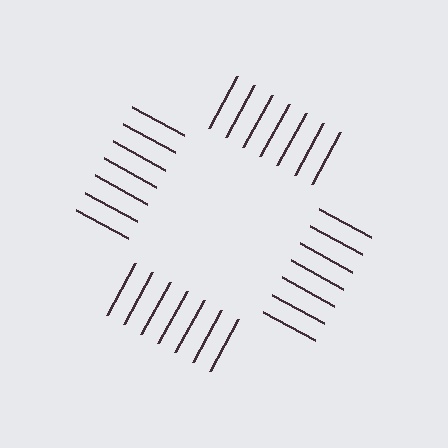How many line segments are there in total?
28 — 7 along each of the 4 edges.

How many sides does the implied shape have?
4 sides — the line-ends trace a square.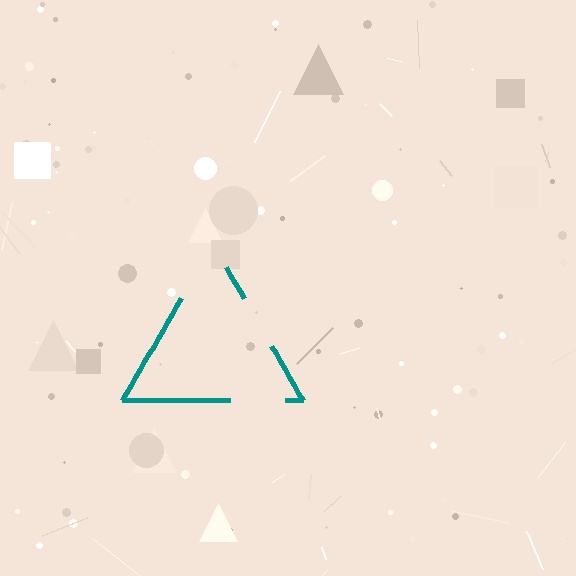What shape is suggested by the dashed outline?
The dashed outline suggests a triangle.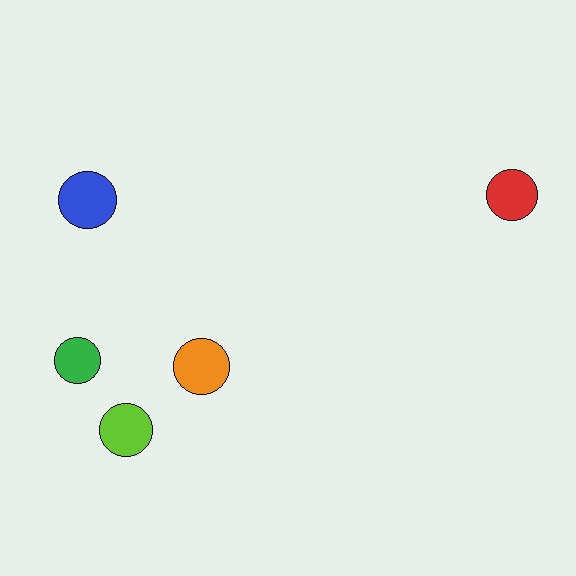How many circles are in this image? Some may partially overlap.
There are 5 circles.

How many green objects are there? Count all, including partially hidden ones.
There is 1 green object.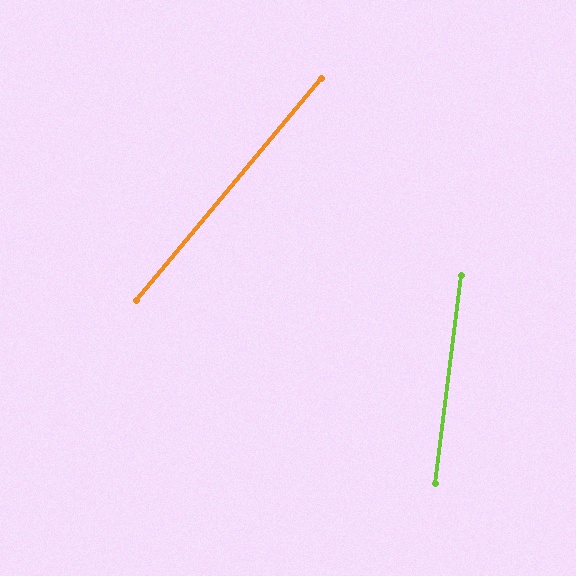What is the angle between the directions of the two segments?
Approximately 33 degrees.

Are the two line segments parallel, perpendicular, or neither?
Neither parallel nor perpendicular — they differ by about 33°.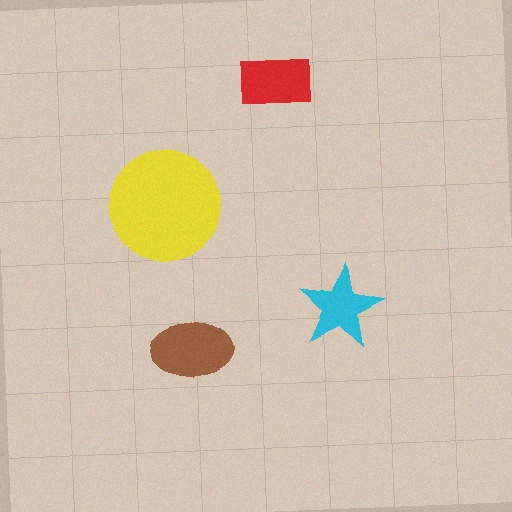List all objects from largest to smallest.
The yellow circle, the brown ellipse, the red rectangle, the cyan star.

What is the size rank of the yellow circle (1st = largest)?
1st.